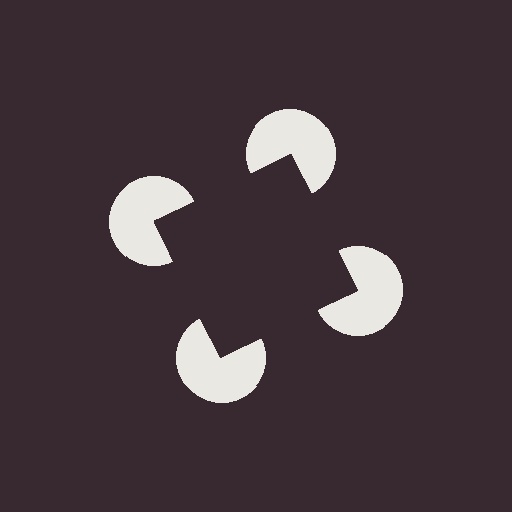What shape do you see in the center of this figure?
An illusory square — its edges are inferred from the aligned wedge cuts in the pac-man discs, not physically drawn.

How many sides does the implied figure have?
4 sides.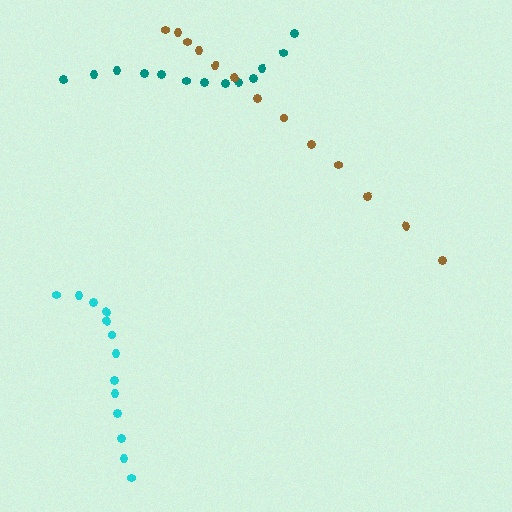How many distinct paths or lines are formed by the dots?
There are 3 distinct paths.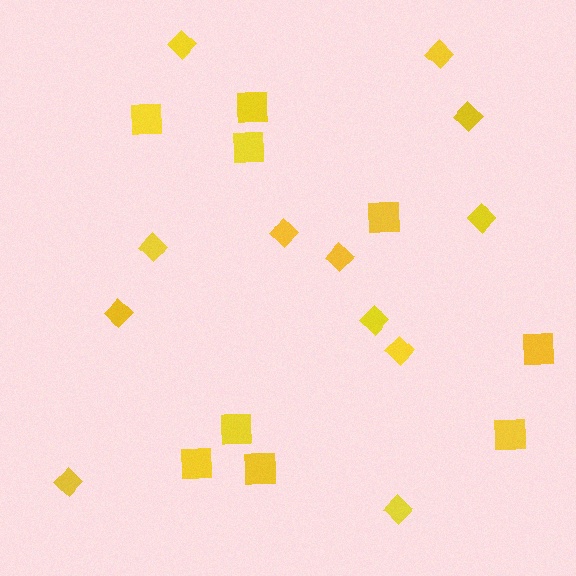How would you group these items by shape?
There are 2 groups: one group of squares (9) and one group of diamonds (12).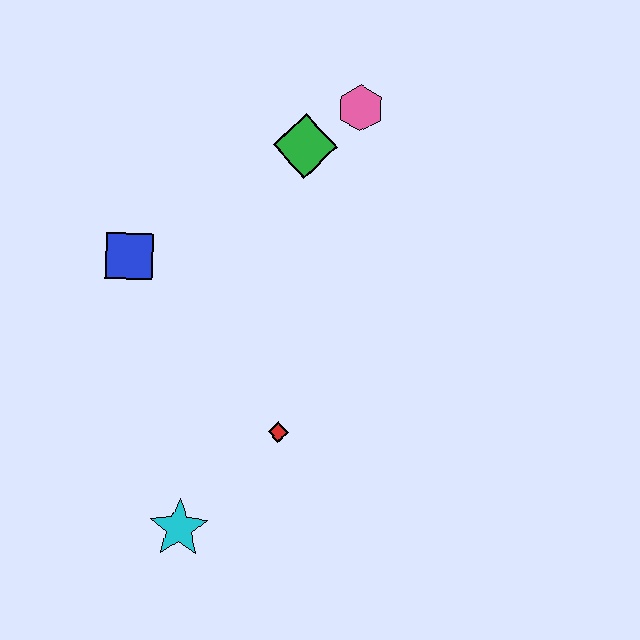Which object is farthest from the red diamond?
The pink hexagon is farthest from the red diamond.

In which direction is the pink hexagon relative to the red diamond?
The pink hexagon is above the red diamond.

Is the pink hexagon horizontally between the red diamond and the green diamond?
No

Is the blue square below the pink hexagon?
Yes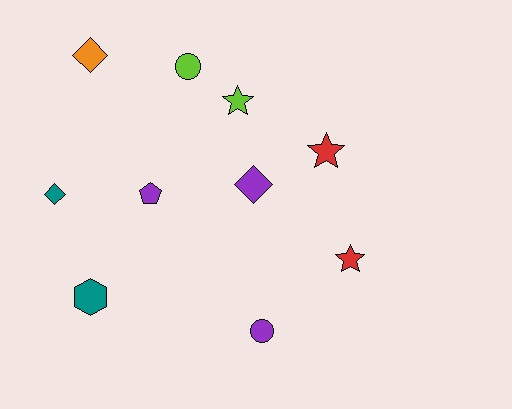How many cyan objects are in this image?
There are no cyan objects.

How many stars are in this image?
There are 3 stars.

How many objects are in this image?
There are 10 objects.